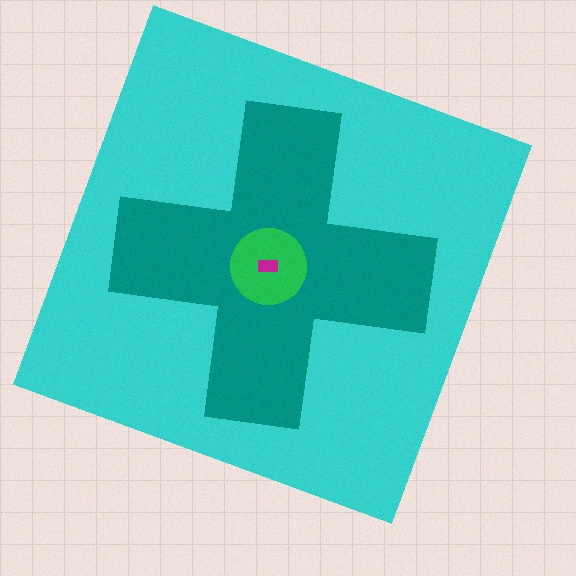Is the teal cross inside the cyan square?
Yes.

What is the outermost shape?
The cyan square.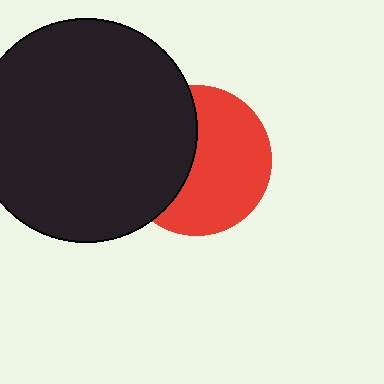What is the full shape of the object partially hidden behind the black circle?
The partially hidden object is a red circle.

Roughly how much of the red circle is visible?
About half of it is visible (roughly 59%).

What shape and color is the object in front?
The object in front is a black circle.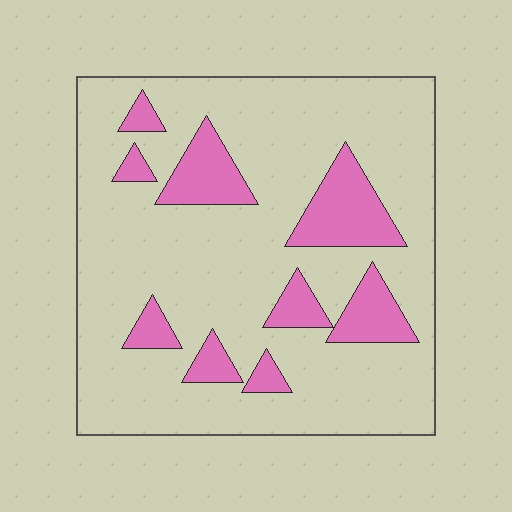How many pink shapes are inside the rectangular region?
9.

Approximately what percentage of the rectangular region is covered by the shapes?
Approximately 20%.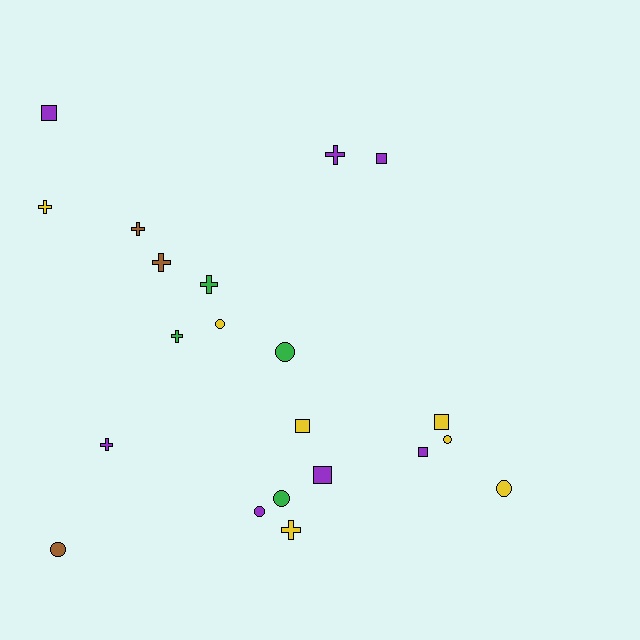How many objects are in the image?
There are 21 objects.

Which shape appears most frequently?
Cross, with 8 objects.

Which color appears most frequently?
Yellow, with 7 objects.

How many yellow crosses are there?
There are 2 yellow crosses.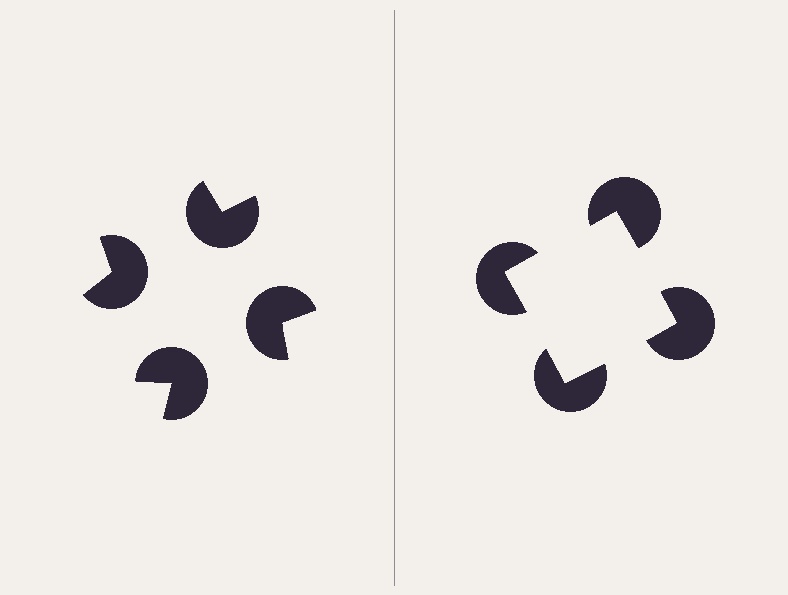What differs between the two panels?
The pac-man discs are positioned identically on both sides; only the wedge orientations differ. On the right they align to a square; on the left they are misaligned.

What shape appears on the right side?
An illusory square.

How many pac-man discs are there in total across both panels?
8 — 4 on each side.